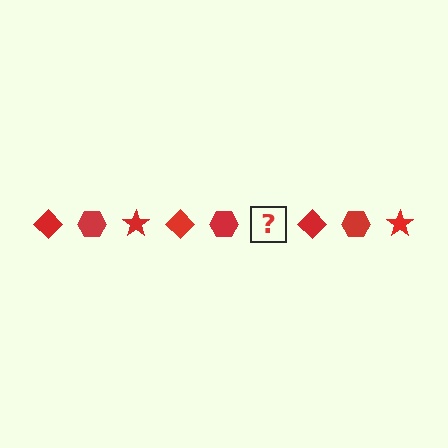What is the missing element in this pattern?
The missing element is a red star.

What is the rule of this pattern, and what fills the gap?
The rule is that the pattern cycles through diamond, hexagon, star shapes in red. The gap should be filled with a red star.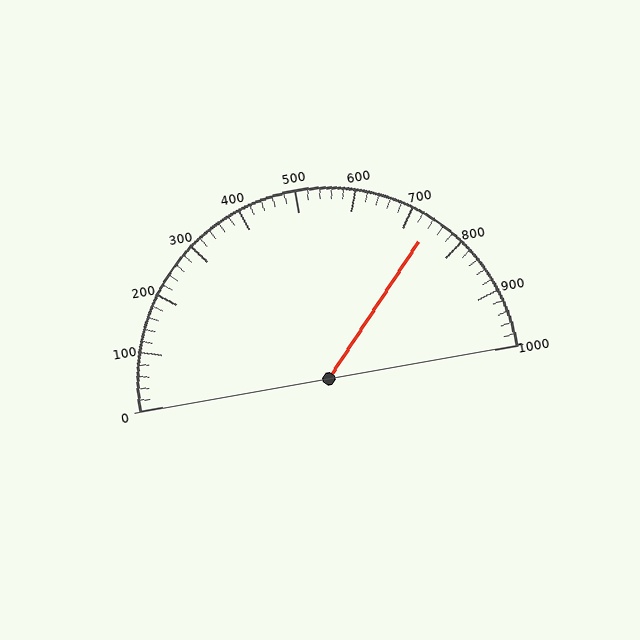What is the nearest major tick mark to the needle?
The nearest major tick mark is 700.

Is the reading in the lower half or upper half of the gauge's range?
The reading is in the upper half of the range (0 to 1000).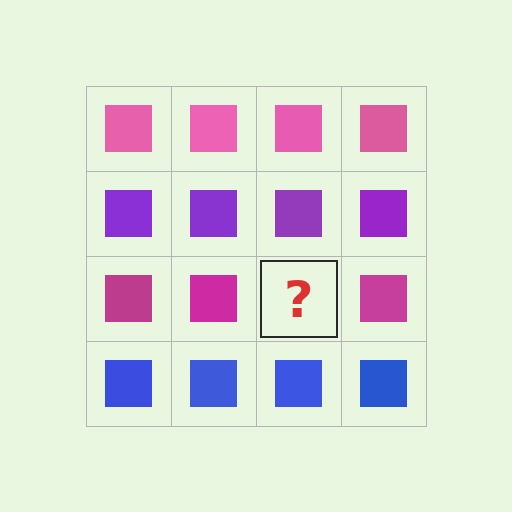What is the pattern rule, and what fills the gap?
The rule is that each row has a consistent color. The gap should be filled with a magenta square.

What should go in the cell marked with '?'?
The missing cell should contain a magenta square.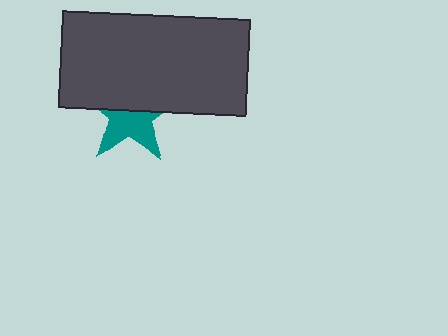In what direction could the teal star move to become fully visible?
The teal star could move down. That would shift it out from behind the dark gray rectangle entirely.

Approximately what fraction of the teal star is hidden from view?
Roughly 49% of the teal star is hidden behind the dark gray rectangle.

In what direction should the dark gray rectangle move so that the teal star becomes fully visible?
The dark gray rectangle should move up. That is the shortest direction to clear the overlap and leave the teal star fully visible.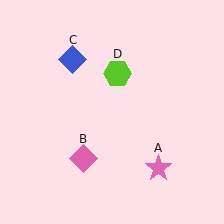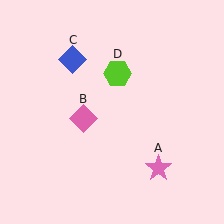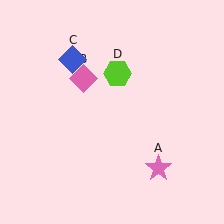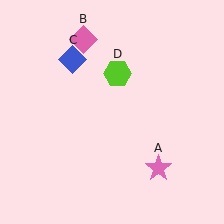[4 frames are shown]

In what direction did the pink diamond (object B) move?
The pink diamond (object B) moved up.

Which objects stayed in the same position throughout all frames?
Pink star (object A) and blue diamond (object C) and lime hexagon (object D) remained stationary.